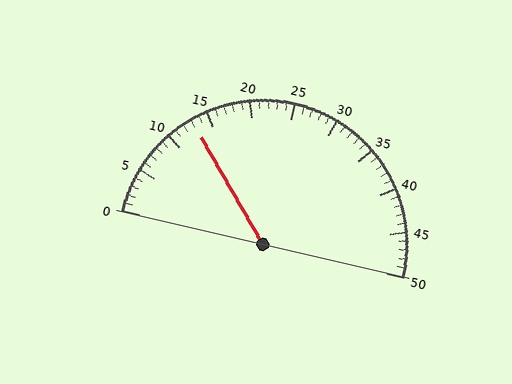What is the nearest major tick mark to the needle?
The nearest major tick mark is 15.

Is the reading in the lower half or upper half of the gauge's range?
The reading is in the lower half of the range (0 to 50).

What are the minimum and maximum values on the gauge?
The gauge ranges from 0 to 50.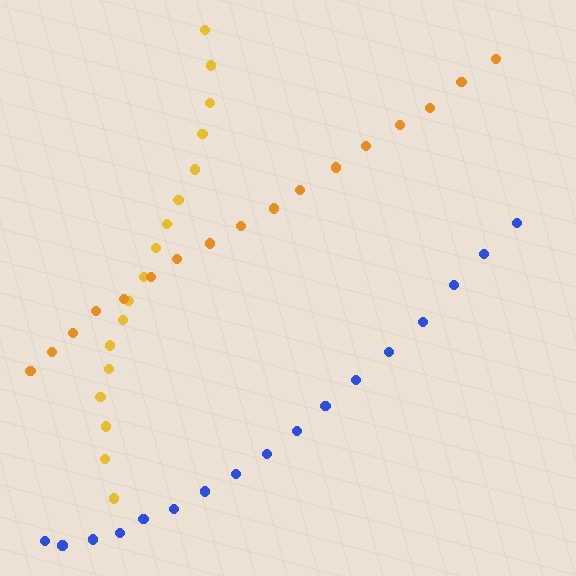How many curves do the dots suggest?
There are 3 distinct paths.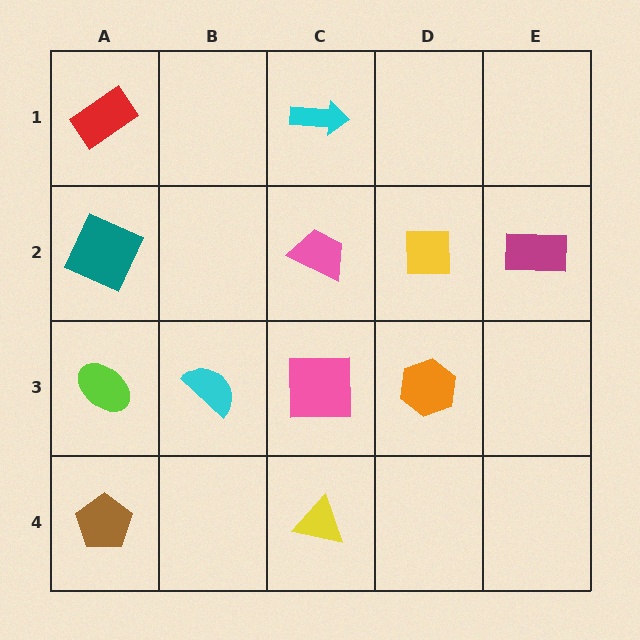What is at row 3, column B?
A cyan semicircle.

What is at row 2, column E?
A magenta rectangle.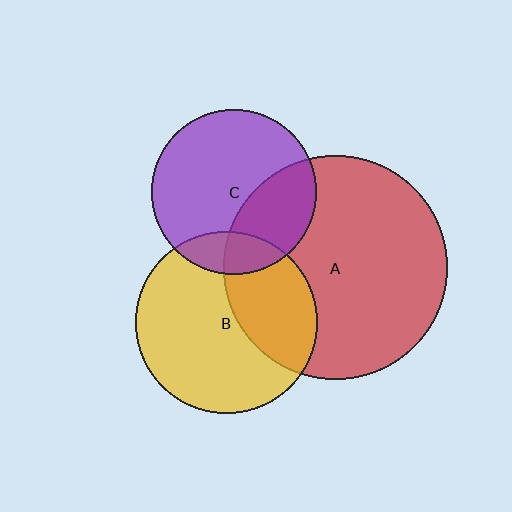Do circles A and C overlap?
Yes.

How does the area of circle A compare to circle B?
Approximately 1.5 times.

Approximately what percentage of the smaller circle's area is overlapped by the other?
Approximately 30%.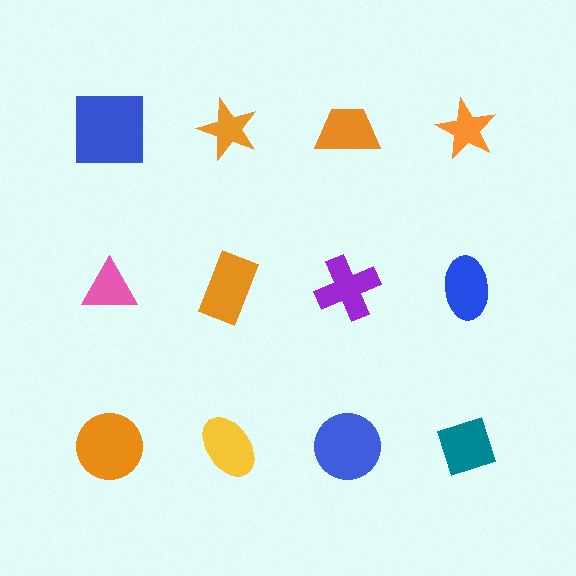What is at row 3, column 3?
A blue circle.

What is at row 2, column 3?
A purple cross.